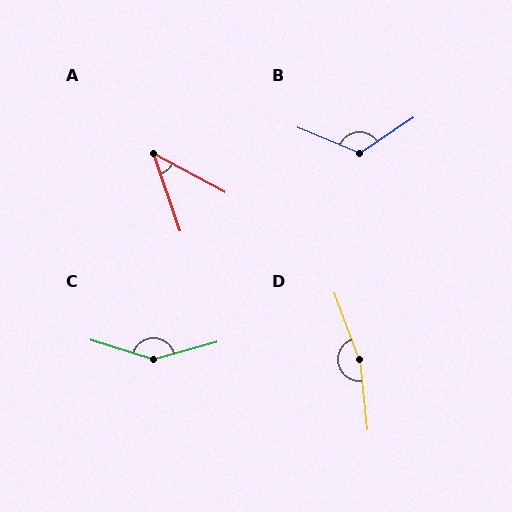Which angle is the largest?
D, at approximately 166 degrees.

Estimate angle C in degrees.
Approximately 148 degrees.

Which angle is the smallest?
A, at approximately 43 degrees.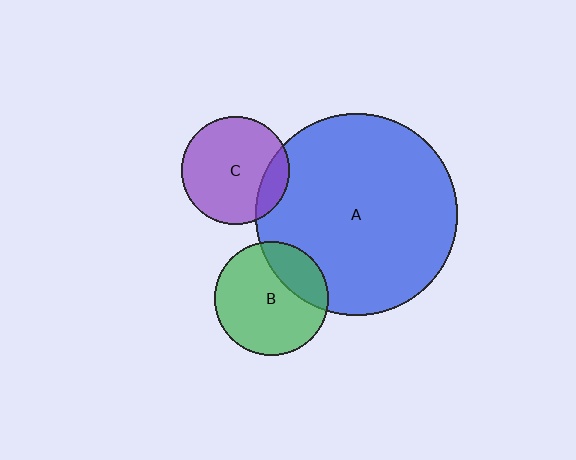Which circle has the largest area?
Circle A (blue).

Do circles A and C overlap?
Yes.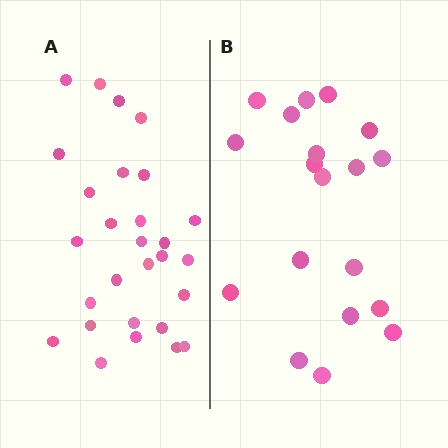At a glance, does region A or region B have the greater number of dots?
Region A (the left region) has more dots.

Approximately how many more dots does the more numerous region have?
Region A has roughly 8 or so more dots than region B.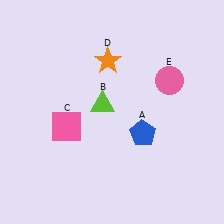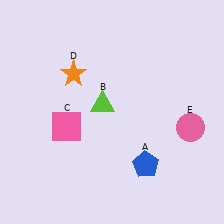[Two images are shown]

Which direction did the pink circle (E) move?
The pink circle (E) moved down.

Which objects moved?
The objects that moved are: the blue pentagon (A), the orange star (D), the pink circle (E).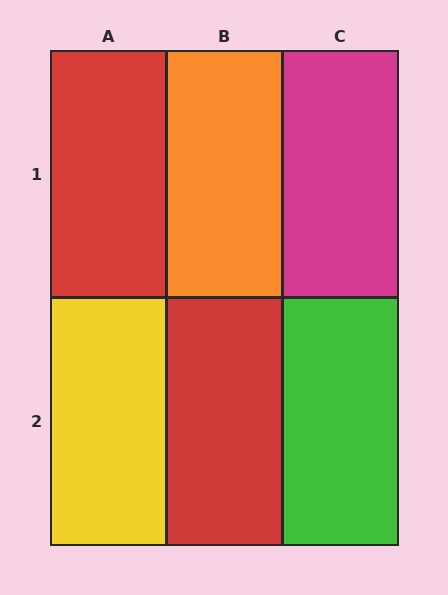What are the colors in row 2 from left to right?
Yellow, red, green.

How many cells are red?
2 cells are red.